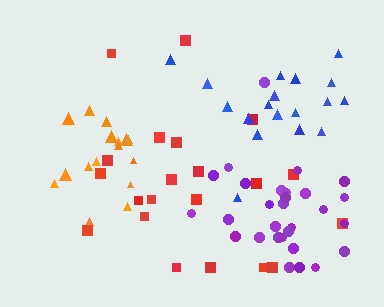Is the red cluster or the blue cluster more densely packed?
Blue.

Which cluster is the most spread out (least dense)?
Red.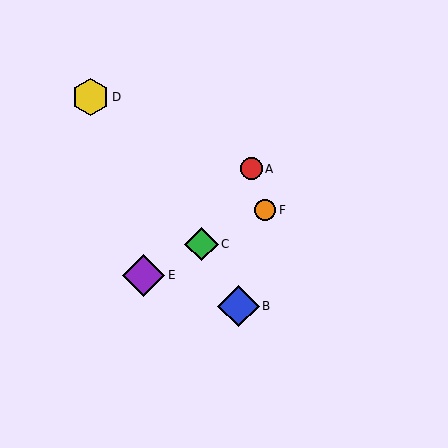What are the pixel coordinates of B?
Object B is at (239, 306).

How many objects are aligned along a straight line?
3 objects (C, E, F) are aligned along a straight line.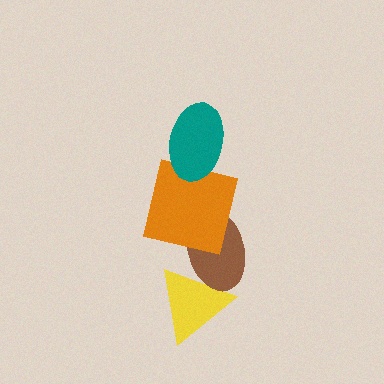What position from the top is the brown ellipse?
The brown ellipse is 3rd from the top.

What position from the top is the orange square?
The orange square is 2nd from the top.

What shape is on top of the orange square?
The teal ellipse is on top of the orange square.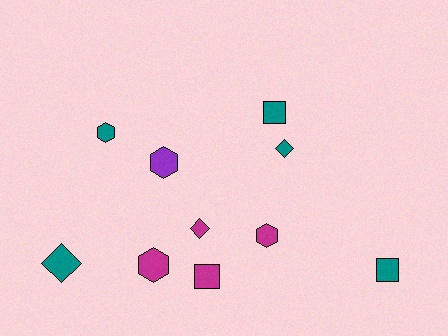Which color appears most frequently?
Teal, with 5 objects.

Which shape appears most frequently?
Hexagon, with 4 objects.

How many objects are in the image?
There are 10 objects.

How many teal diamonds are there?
There are 2 teal diamonds.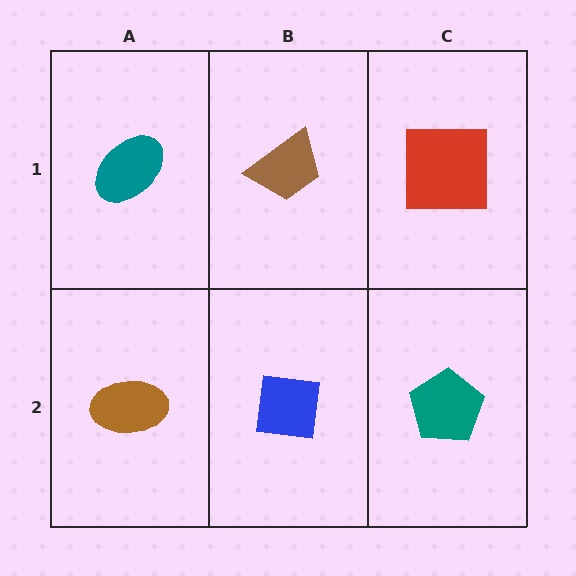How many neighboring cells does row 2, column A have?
2.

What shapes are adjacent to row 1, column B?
A blue square (row 2, column B), a teal ellipse (row 1, column A), a red square (row 1, column C).